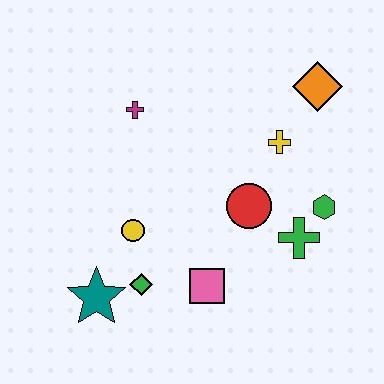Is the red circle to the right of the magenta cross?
Yes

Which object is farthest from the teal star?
The orange diamond is farthest from the teal star.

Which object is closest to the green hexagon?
The green cross is closest to the green hexagon.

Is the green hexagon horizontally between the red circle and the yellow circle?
No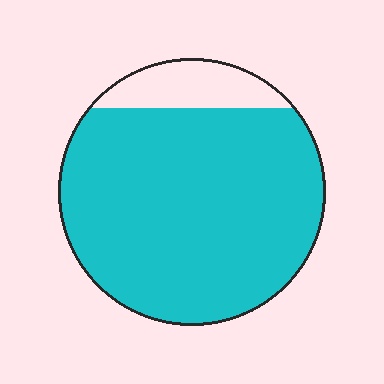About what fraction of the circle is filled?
About seven eighths (7/8).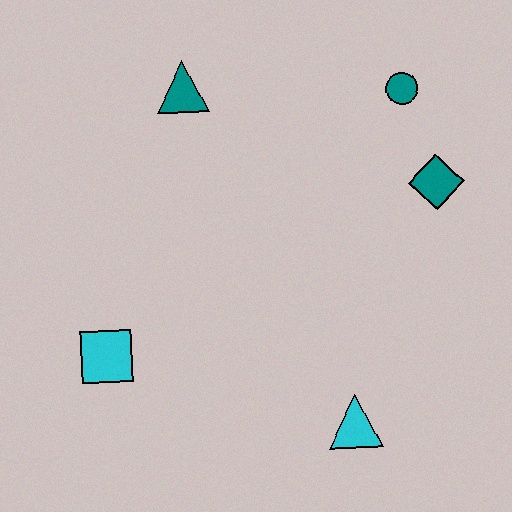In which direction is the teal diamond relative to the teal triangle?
The teal diamond is to the right of the teal triangle.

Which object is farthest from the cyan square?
The teal circle is farthest from the cyan square.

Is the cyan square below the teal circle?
Yes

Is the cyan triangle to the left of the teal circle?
Yes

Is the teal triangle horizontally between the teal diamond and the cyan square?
Yes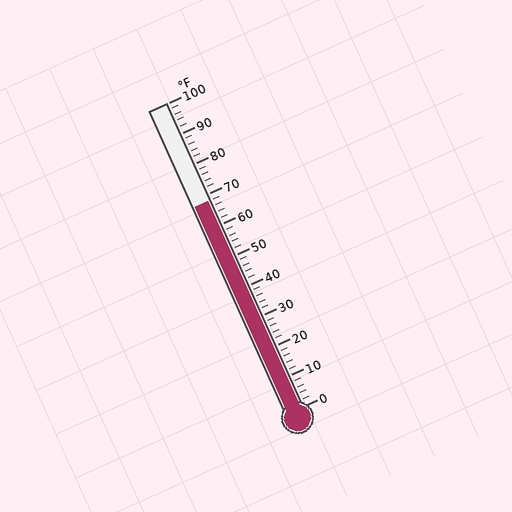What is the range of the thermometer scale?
The thermometer scale ranges from 0°F to 100°F.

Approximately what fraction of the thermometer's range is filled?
The thermometer is filled to approximately 70% of its range.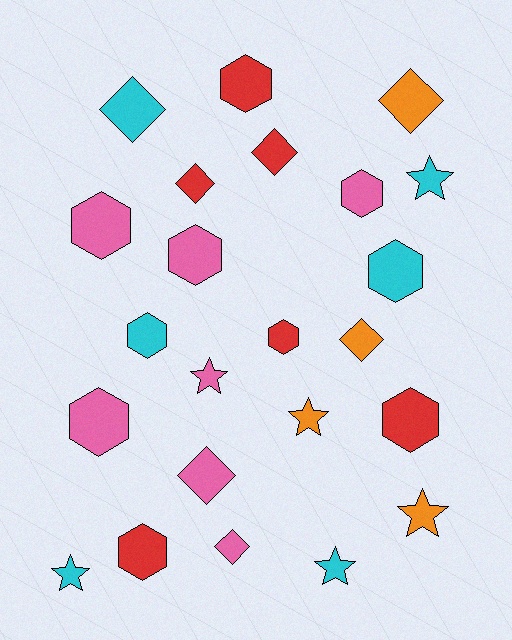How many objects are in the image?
There are 23 objects.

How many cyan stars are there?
There are 3 cyan stars.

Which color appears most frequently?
Pink, with 7 objects.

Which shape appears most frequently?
Hexagon, with 10 objects.